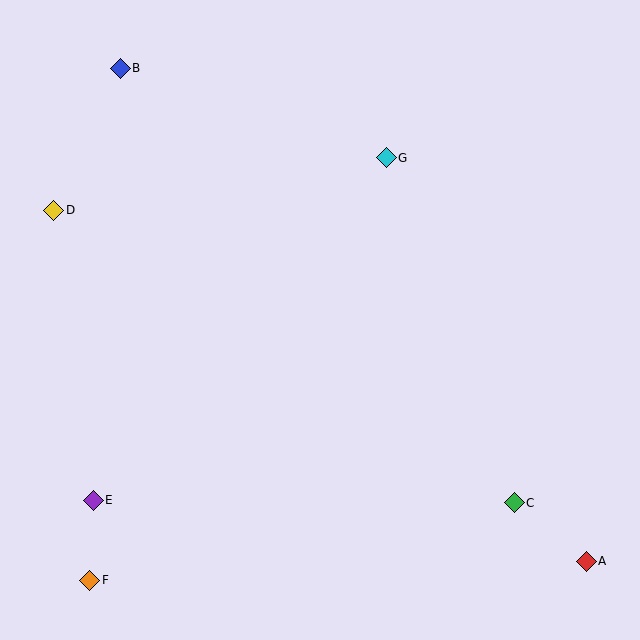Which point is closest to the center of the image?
Point G at (386, 158) is closest to the center.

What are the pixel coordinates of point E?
Point E is at (93, 500).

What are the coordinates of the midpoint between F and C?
The midpoint between F and C is at (302, 541).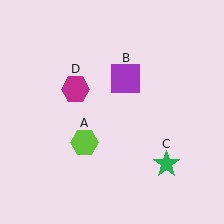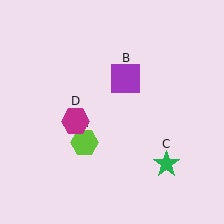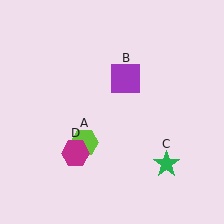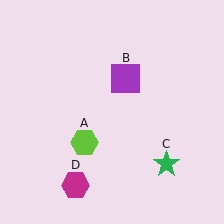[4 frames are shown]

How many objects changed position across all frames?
1 object changed position: magenta hexagon (object D).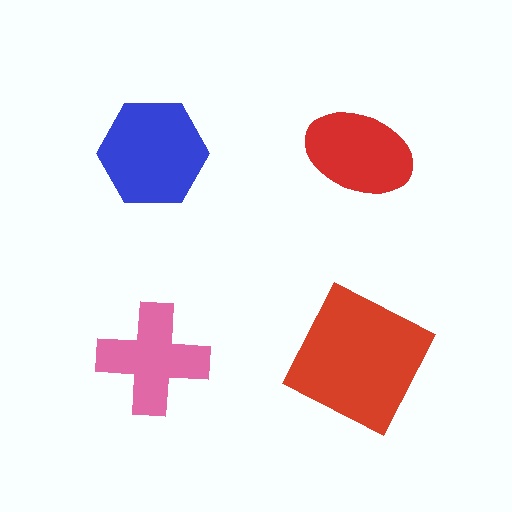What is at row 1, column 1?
A blue hexagon.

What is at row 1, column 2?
A red ellipse.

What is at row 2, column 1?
A pink cross.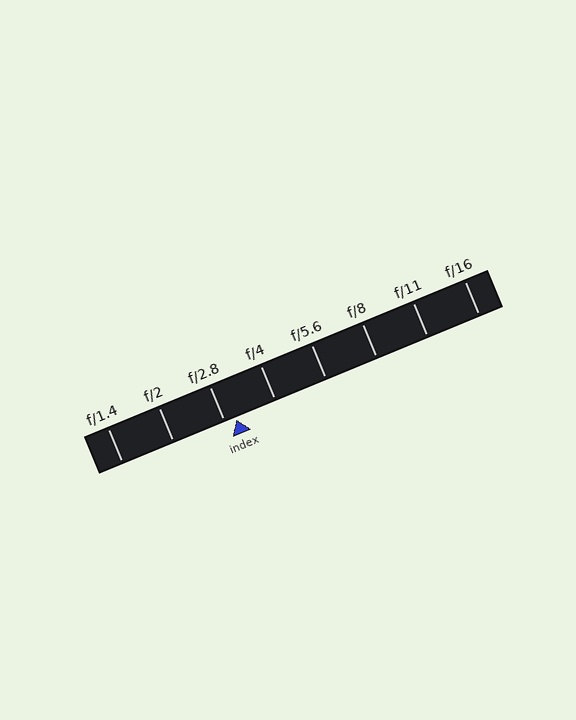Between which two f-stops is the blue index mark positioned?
The index mark is between f/2.8 and f/4.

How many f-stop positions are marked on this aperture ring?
There are 8 f-stop positions marked.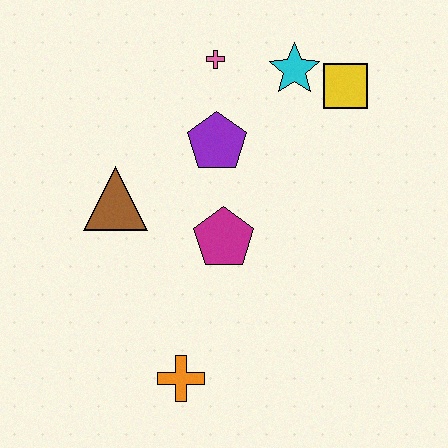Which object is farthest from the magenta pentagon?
The yellow square is farthest from the magenta pentagon.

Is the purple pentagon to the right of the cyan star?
No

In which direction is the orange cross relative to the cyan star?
The orange cross is below the cyan star.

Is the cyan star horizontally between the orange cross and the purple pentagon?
No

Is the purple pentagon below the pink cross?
Yes